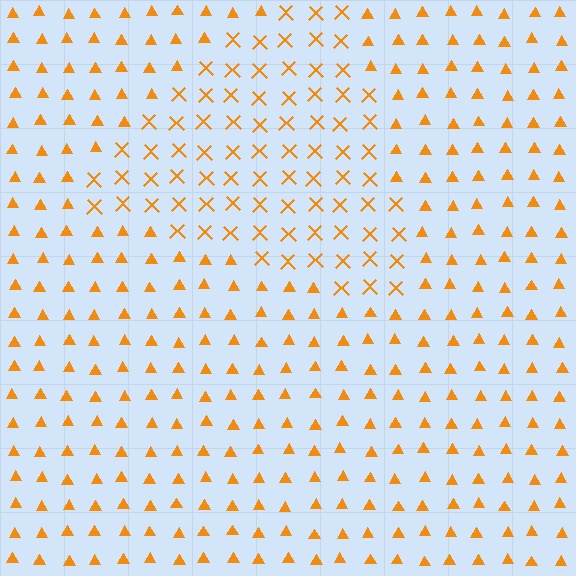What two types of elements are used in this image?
The image uses X marks inside the triangle region and triangles outside it.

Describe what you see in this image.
The image is filled with small orange elements arranged in a uniform grid. A triangle-shaped region contains X marks, while the surrounding area contains triangles. The boundary is defined purely by the change in element shape.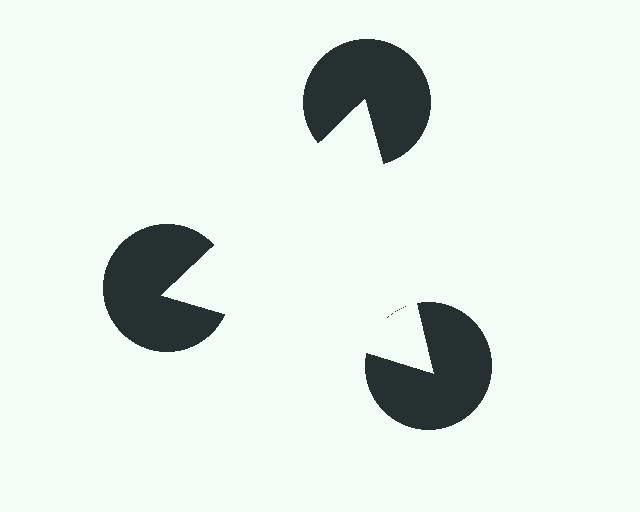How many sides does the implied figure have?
3 sides.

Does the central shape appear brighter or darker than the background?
It typically appears slightly brighter than the background, even though no actual brightness change is drawn.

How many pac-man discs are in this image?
There are 3 — one at each vertex of the illusory triangle.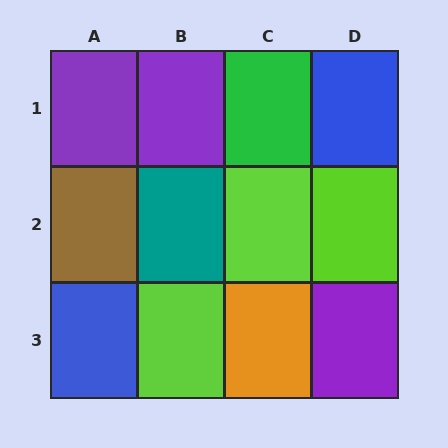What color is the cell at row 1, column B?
Purple.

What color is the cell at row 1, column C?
Green.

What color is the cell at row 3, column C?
Orange.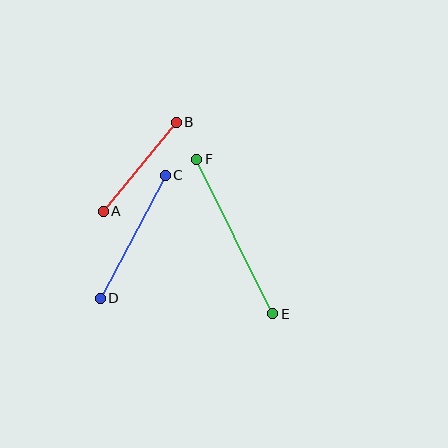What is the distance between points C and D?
The distance is approximately 139 pixels.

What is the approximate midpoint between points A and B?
The midpoint is at approximately (140, 167) pixels.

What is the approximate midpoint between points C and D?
The midpoint is at approximately (133, 237) pixels.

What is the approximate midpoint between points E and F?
The midpoint is at approximately (235, 236) pixels.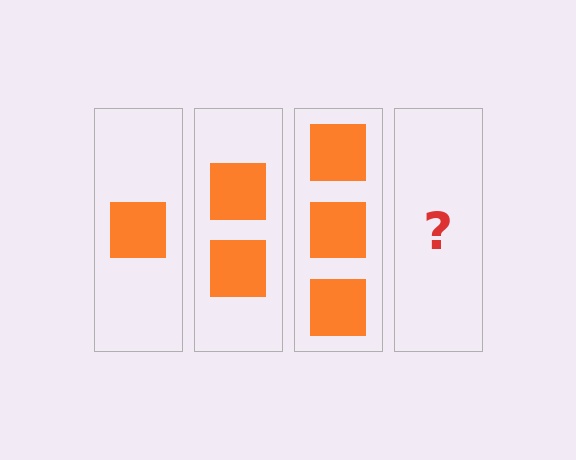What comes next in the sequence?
The next element should be 4 squares.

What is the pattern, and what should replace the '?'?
The pattern is that each step adds one more square. The '?' should be 4 squares.